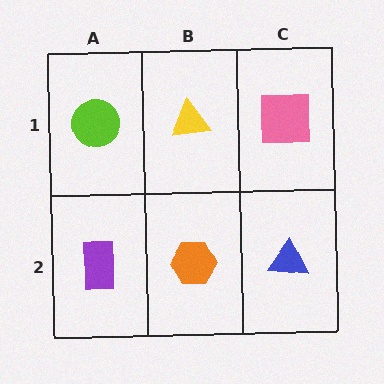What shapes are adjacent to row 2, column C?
A pink square (row 1, column C), an orange hexagon (row 2, column B).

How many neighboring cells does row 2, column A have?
2.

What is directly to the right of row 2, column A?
An orange hexagon.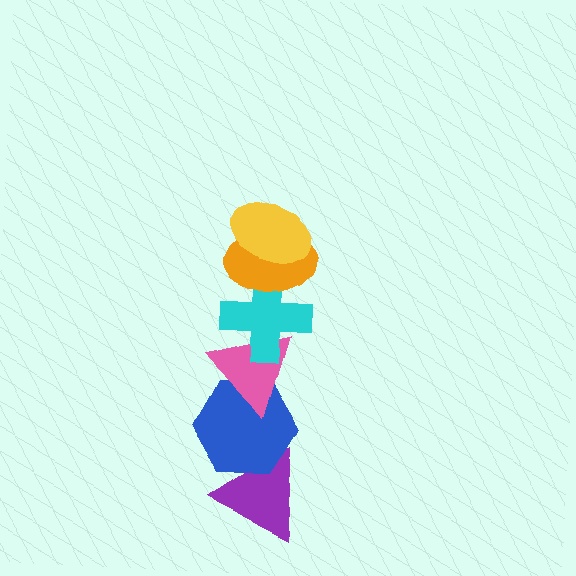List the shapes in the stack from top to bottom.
From top to bottom: the yellow ellipse, the orange ellipse, the cyan cross, the pink triangle, the blue hexagon, the purple triangle.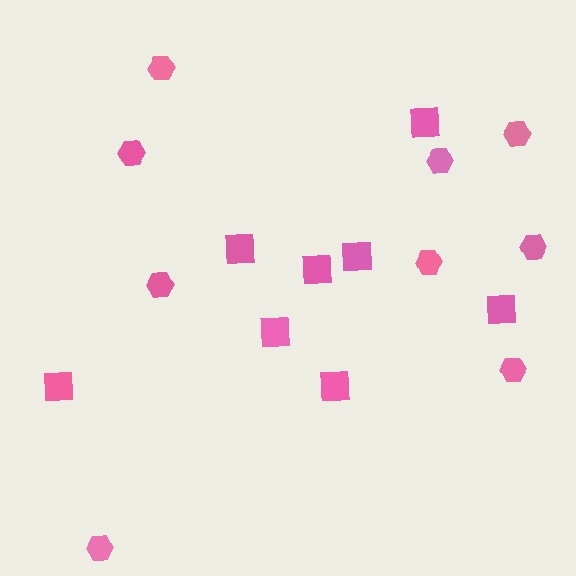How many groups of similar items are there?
There are 2 groups: one group of hexagons (9) and one group of squares (8).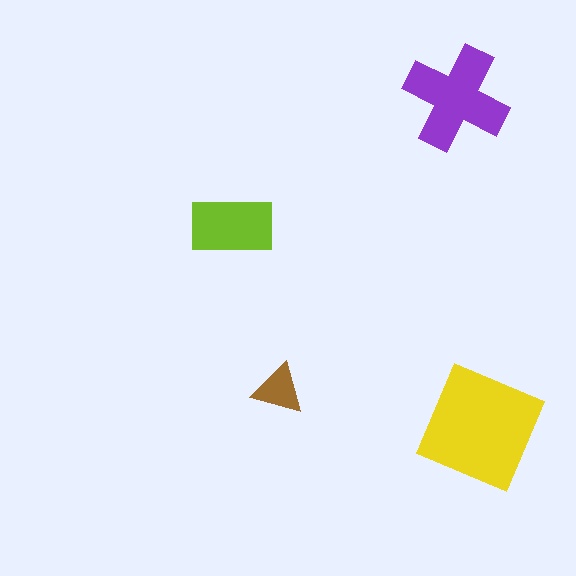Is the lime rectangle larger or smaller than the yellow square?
Smaller.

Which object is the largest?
The yellow square.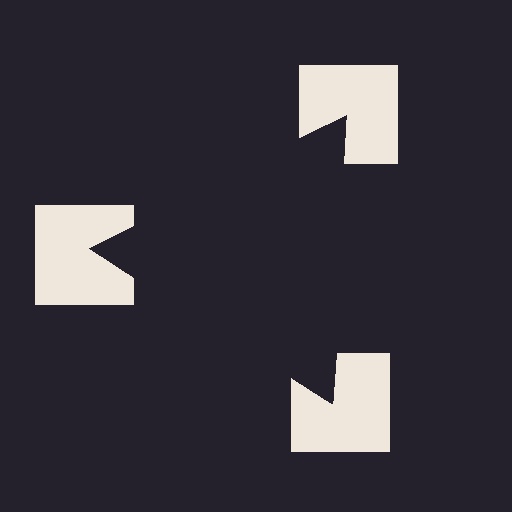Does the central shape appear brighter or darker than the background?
It typically appears slightly darker than the background, even though no actual brightness change is drawn.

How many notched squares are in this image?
There are 3 — one at each vertex of the illusory triangle.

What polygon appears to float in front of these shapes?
An illusory triangle — its edges are inferred from the aligned wedge cuts in the notched squares, not physically drawn.